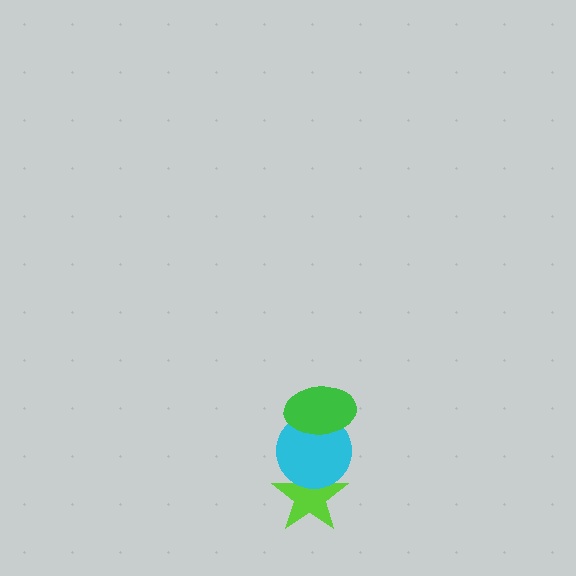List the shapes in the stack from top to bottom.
From top to bottom: the green ellipse, the cyan circle, the lime star.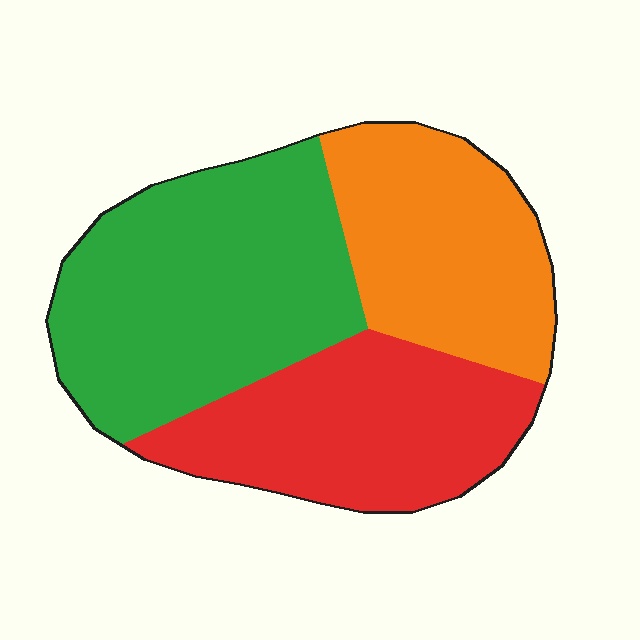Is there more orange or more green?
Green.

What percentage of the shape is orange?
Orange takes up about one quarter (1/4) of the shape.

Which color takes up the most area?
Green, at roughly 40%.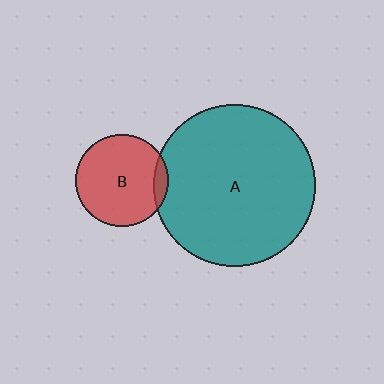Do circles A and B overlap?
Yes.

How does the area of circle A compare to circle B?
Approximately 3.1 times.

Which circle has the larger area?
Circle A (teal).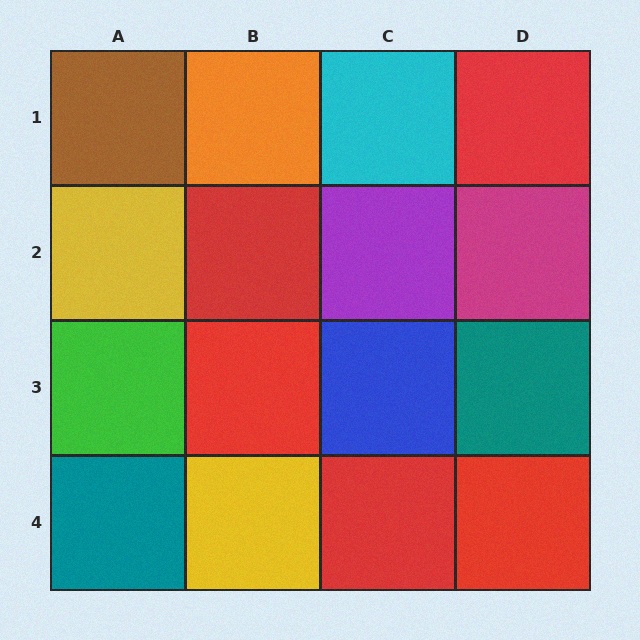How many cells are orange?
1 cell is orange.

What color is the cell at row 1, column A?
Brown.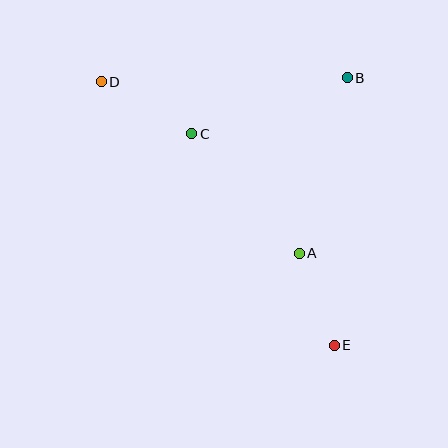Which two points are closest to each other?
Points A and E are closest to each other.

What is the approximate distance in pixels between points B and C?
The distance between B and C is approximately 165 pixels.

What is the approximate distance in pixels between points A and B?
The distance between A and B is approximately 182 pixels.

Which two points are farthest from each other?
Points D and E are farthest from each other.